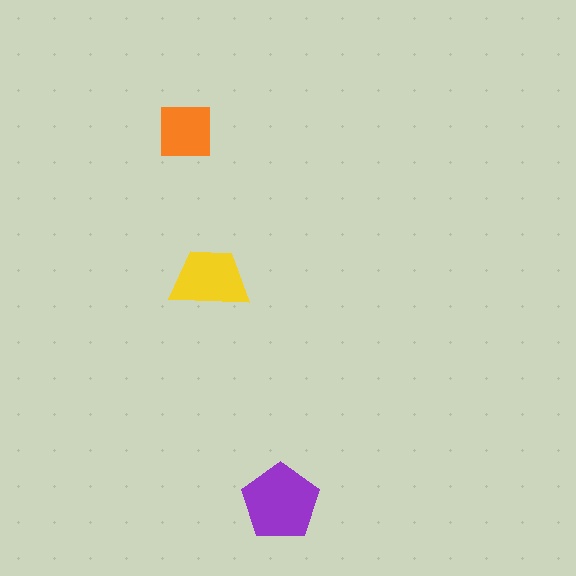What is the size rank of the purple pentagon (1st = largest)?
1st.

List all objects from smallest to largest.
The orange square, the yellow trapezoid, the purple pentagon.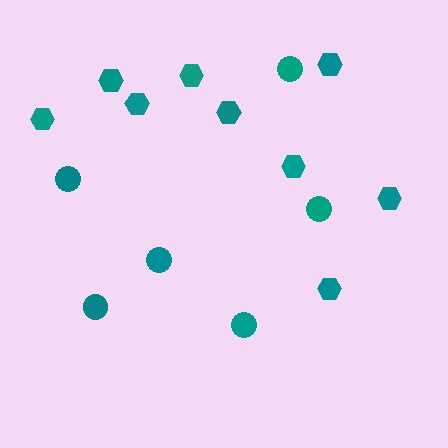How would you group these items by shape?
There are 2 groups: one group of hexagons (9) and one group of circles (6).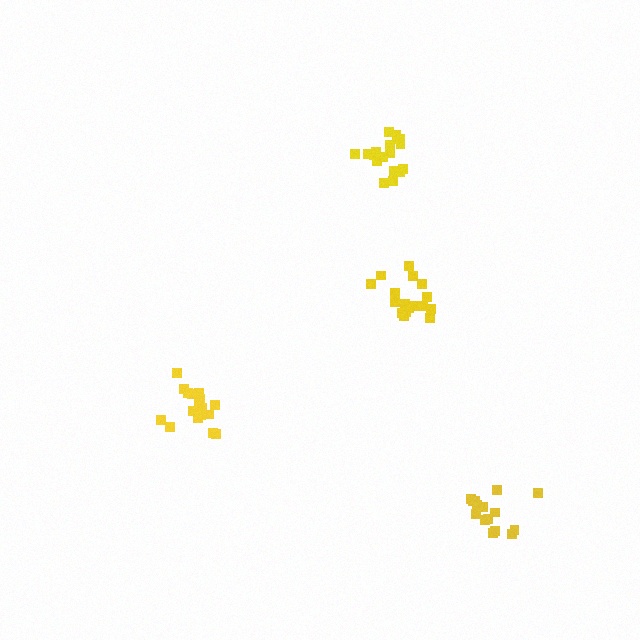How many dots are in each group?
Group 1: 17 dots, Group 2: 17 dots, Group 3: 17 dots, Group 4: 15 dots (66 total).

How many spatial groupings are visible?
There are 4 spatial groupings.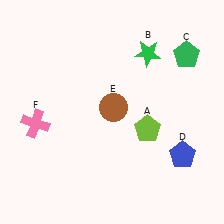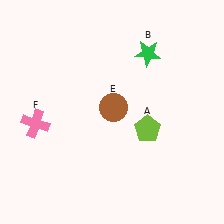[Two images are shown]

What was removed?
The green pentagon (C), the blue pentagon (D) were removed in Image 2.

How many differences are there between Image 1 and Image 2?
There are 2 differences between the two images.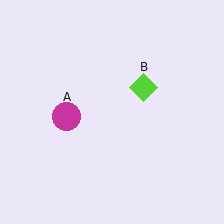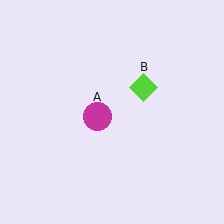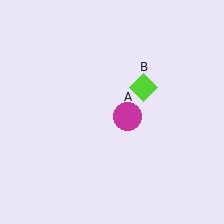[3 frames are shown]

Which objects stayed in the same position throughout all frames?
Lime diamond (object B) remained stationary.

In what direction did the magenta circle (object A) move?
The magenta circle (object A) moved right.